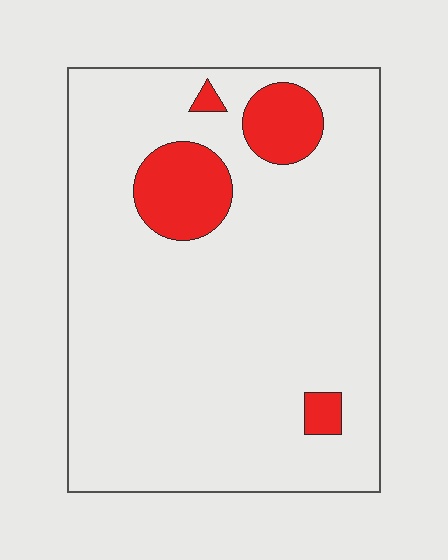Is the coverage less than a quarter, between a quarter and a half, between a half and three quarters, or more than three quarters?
Less than a quarter.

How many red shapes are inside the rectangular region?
4.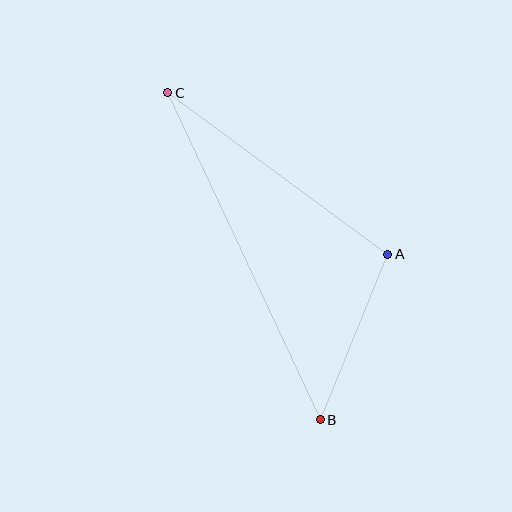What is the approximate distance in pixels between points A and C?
The distance between A and C is approximately 273 pixels.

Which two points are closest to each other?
Points A and B are closest to each other.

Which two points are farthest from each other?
Points B and C are farthest from each other.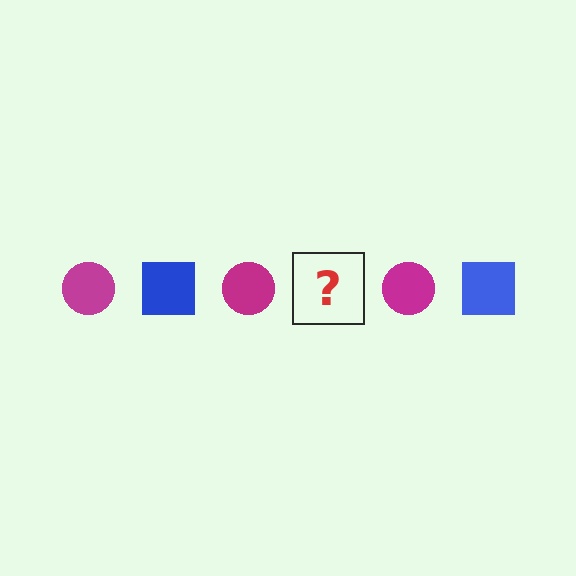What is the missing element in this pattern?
The missing element is a blue square.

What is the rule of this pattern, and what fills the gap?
The rule is that the pattern alternates between magenta circle and blue square. The gap should be filled with a blue square.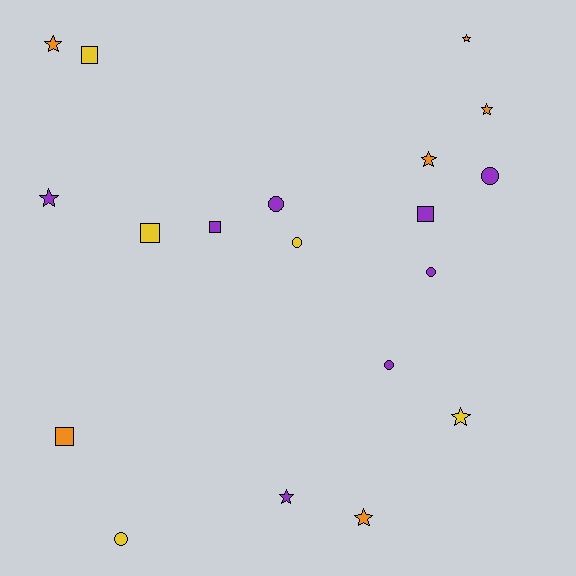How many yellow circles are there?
There are 2 yellow circles.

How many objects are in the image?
There are 19 objects.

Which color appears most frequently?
Purple, with 8 objects.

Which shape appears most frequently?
Star, with 8 objects.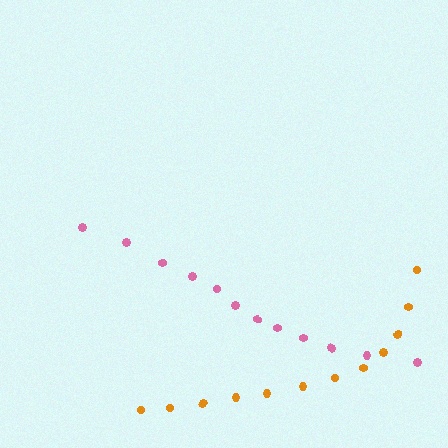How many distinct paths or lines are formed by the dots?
There are 2 distinct paths.